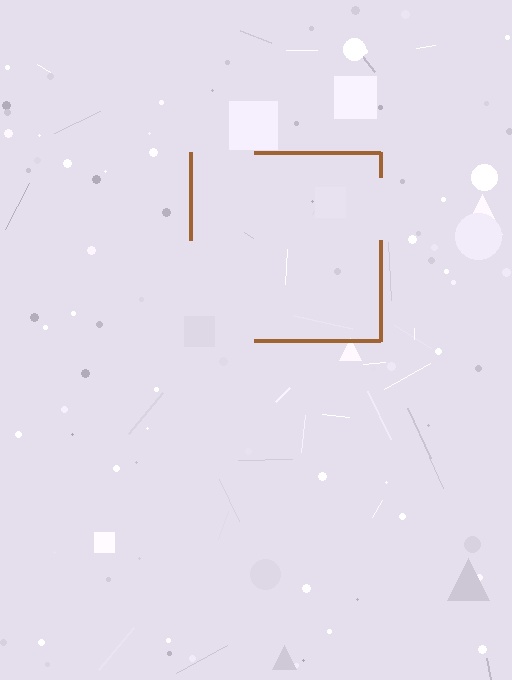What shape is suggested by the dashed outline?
The dashed outline suggests a square.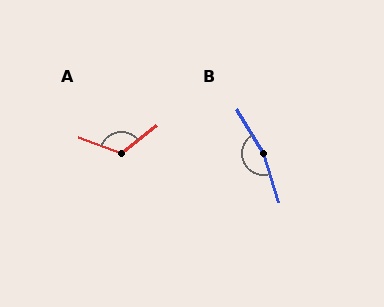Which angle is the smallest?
A, at approximately 121 degrees.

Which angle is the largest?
B, at approximately 167 degrees.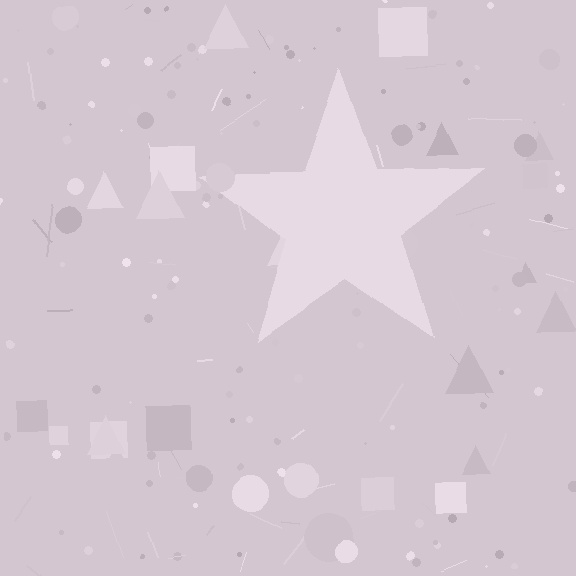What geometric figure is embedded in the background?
A star is embedded in the background.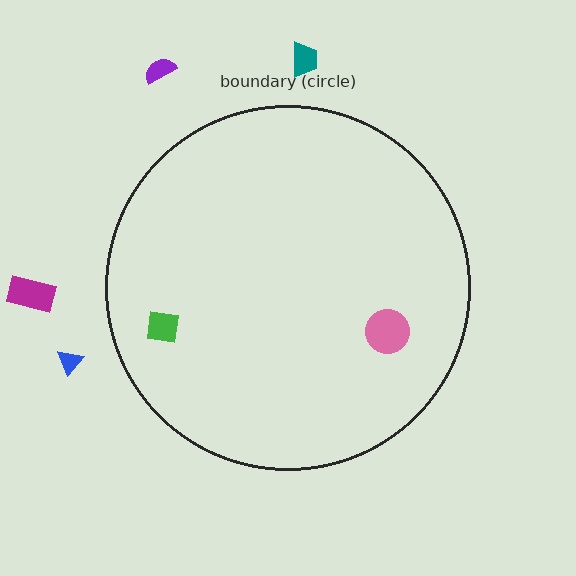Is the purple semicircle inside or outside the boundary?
Outside.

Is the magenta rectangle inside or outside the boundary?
Outside.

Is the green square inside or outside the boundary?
Inside.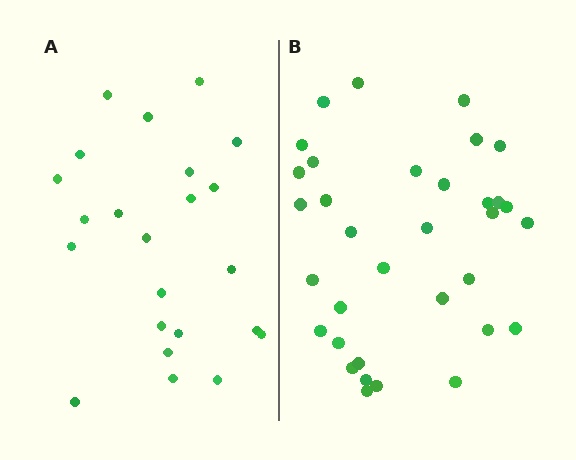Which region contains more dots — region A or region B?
Region B (the right region) has more dots.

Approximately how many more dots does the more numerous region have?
Region B has roughly 12 or so more dots than region A.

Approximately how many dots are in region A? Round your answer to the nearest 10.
About 20 dots. (The exact count is 23, which rounds to 20.)